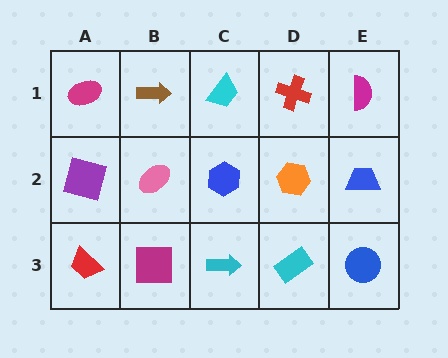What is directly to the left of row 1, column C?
A brown arrow.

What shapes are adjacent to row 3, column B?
A pink ellipse (row 2, column B), a red trapezoid (row 3, column A), a cyan arrow (row 3, column C).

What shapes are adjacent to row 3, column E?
A blue trapezoid (row 2, column E), a cyan rectangle (row 3, column D).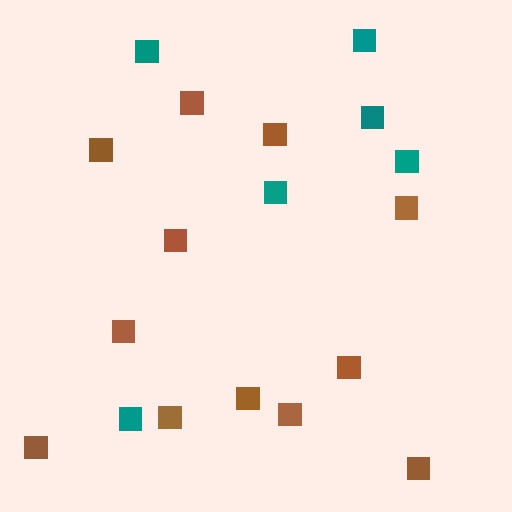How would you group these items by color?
There are 2 groups: one group of brown squares (12) and one group of teal squares (6).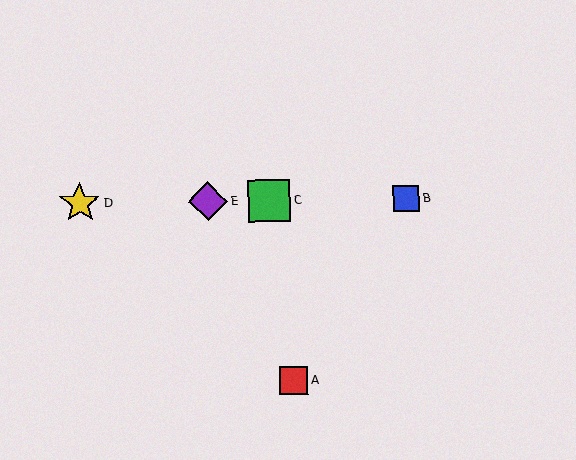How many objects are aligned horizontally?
4 objects (B, C, D, E) are aligned horizontally.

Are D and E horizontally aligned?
Yes, both are at y≈203.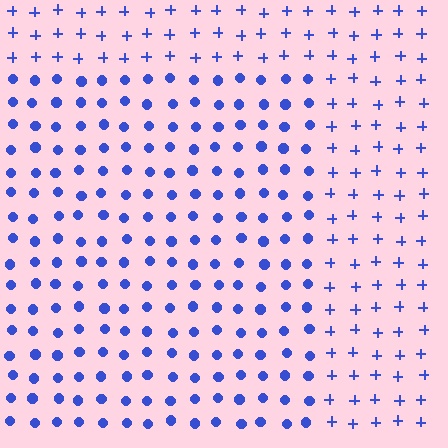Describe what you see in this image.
The image is filled with small blue elements arranged in a uniform grid. A rectangle-shaped region contains circles, while the surrounding area contains plus signs. The boundary is defined purely by the change in element shape.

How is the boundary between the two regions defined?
The boundary is defined by a change in element shape: circles inside vs. plus signs outside. All elements share the same color and spacing.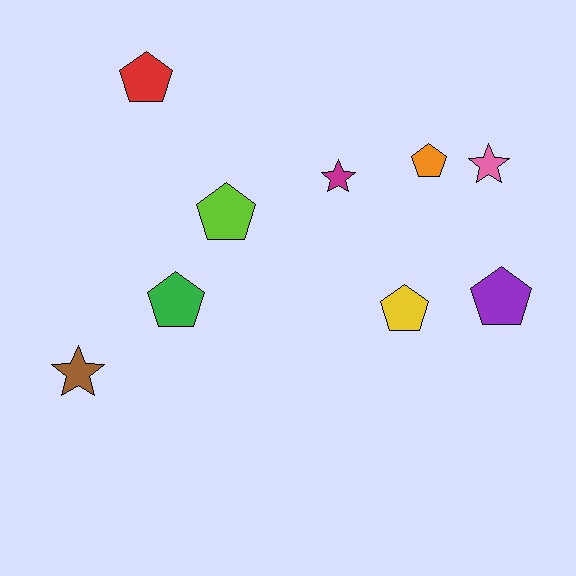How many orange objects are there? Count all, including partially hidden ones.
There is 1 orange object.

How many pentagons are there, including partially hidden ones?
There are 6 pentagons.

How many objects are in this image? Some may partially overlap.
There are 9 objects.